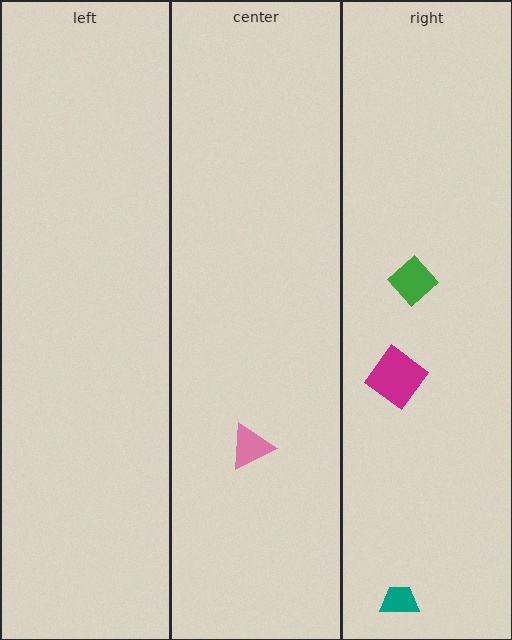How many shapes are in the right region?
3.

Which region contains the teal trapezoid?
The right region.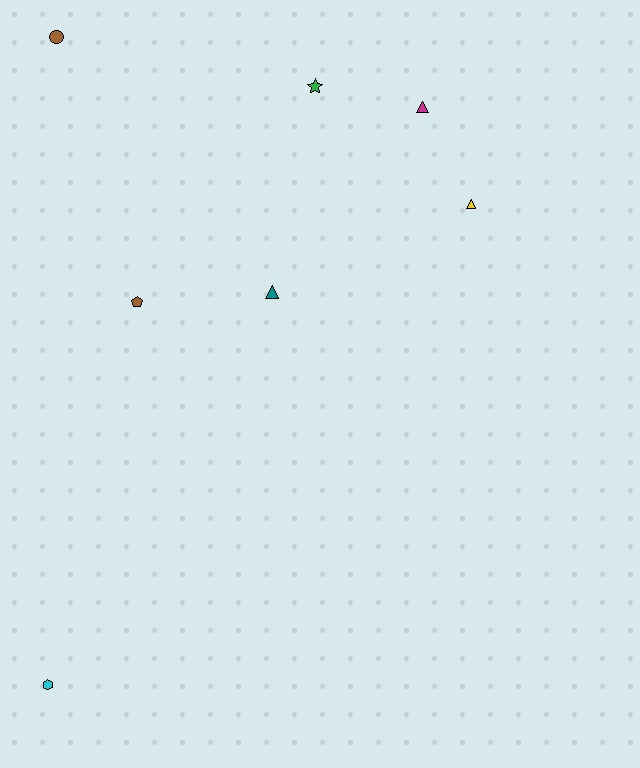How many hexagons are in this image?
There is 1 hexagon.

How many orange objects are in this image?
There are no orange objects.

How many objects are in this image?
There are 7 objects.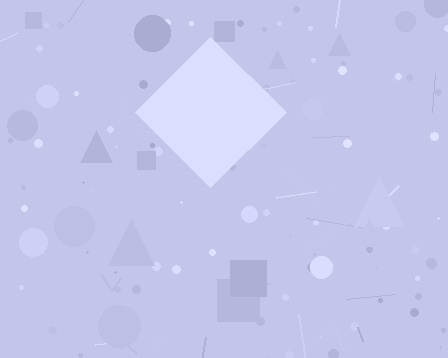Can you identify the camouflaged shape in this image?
The camouflaged shape is a diamond.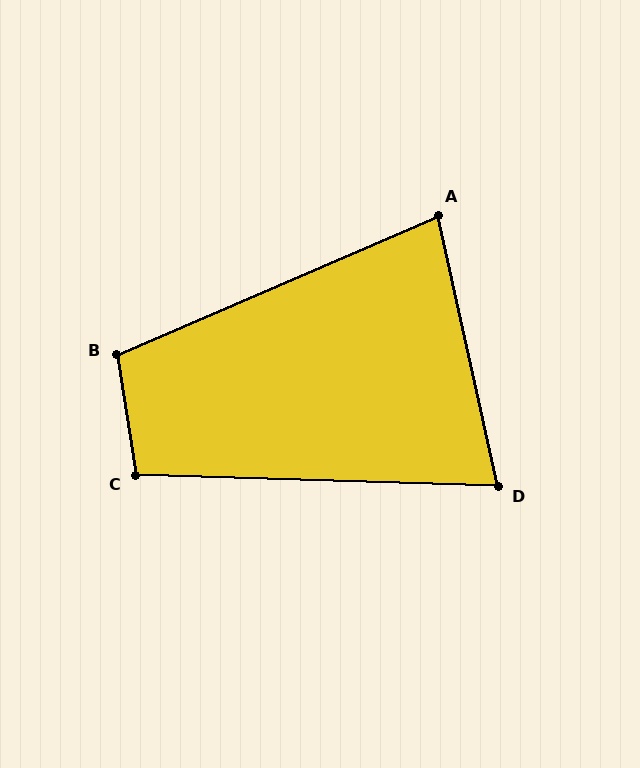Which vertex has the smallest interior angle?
D, at approximately 76 degrees.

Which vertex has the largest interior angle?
B, at approximately 104 degrees.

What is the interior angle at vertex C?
Approximately 101 degrees (obtuse).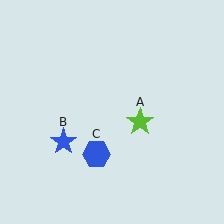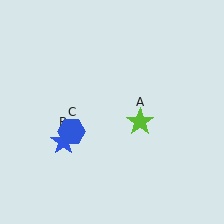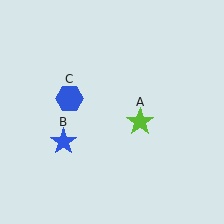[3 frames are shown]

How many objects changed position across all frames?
1 object changed position: blue hexagon (object C).